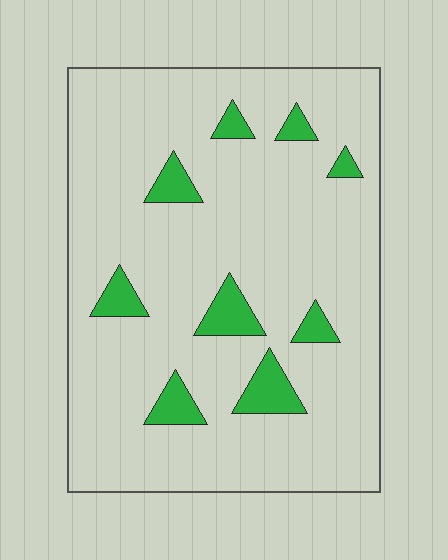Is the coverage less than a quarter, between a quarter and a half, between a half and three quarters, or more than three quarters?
Less than a quarter.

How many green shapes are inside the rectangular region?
9.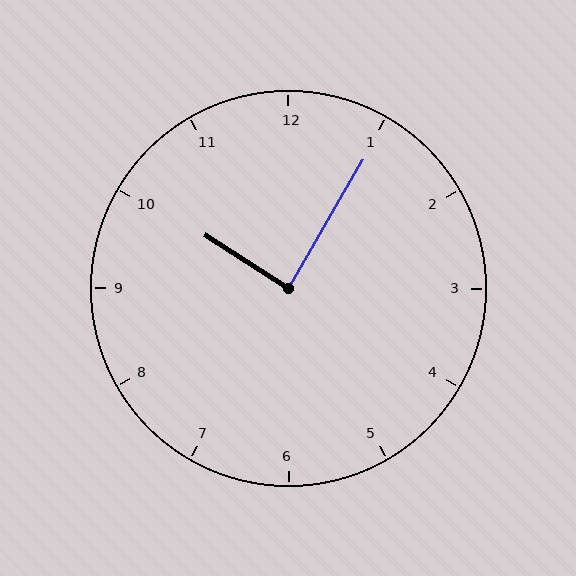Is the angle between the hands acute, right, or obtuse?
It is right.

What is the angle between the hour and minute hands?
Approximately 88 degrees.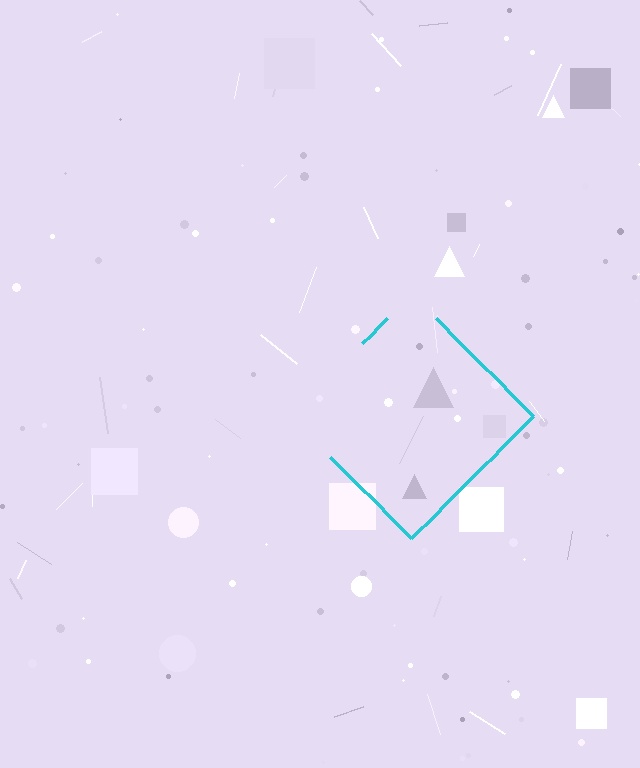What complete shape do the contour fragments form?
The contour fragments form a diamond.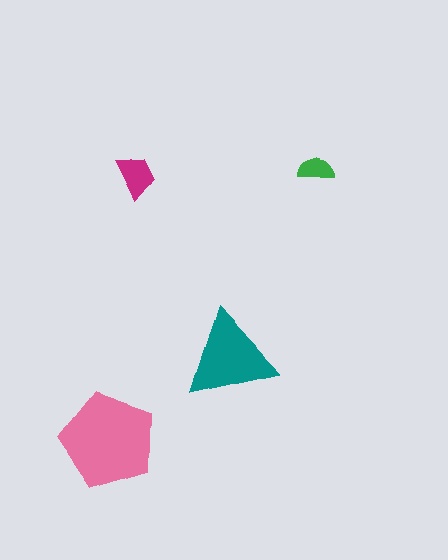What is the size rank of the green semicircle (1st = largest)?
4th.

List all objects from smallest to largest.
The green semicircle, the magenta trapezoid, the teal triangle, the pink pentagon.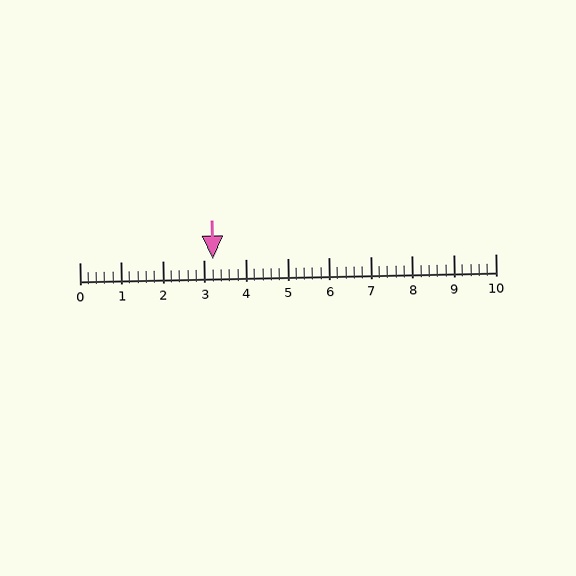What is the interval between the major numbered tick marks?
The major tick marks are spaced 1 units apart.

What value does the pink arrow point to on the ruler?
The pink arrow points to approximately 3.2.